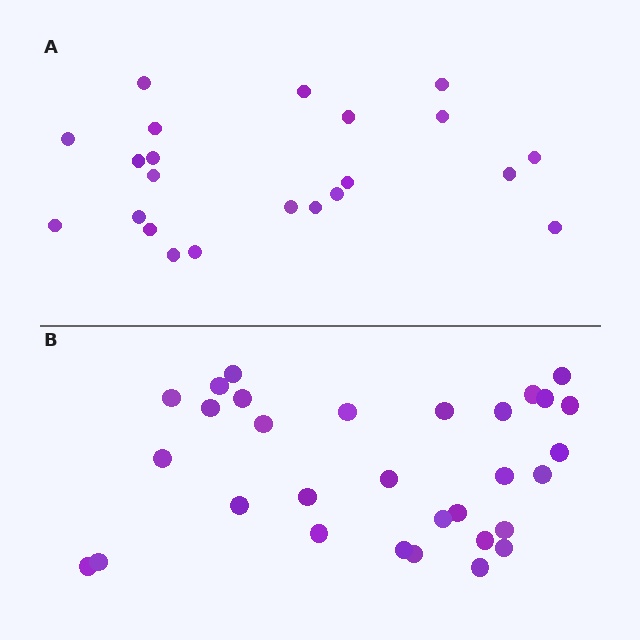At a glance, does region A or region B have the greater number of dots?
Region B (the bottom region) has more dots.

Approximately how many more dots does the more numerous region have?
Region B has roughly 8 or so more dots than region A.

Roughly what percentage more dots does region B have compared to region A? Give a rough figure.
About 40% more.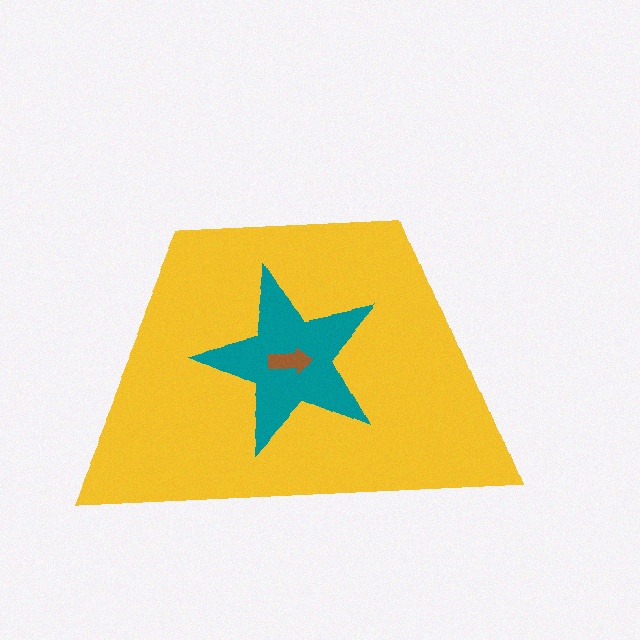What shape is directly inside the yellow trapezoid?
The teal star.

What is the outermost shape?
The yellow trapezoid.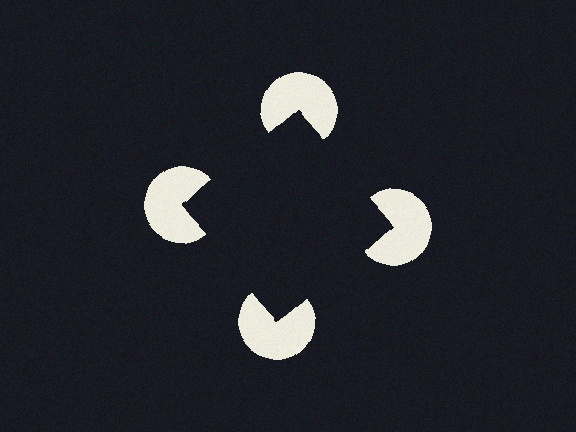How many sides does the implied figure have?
4 sides.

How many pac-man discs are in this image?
There are 4 — one at each vertex of the illusory square.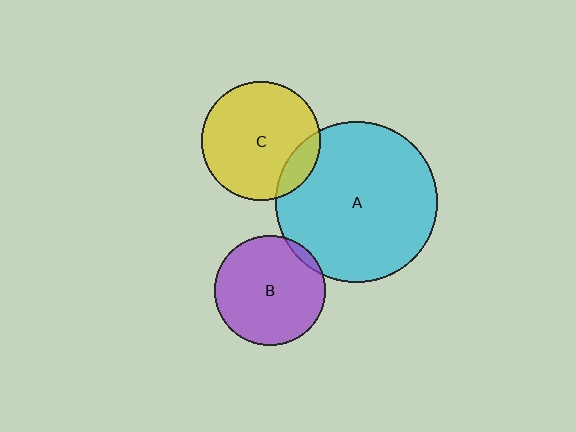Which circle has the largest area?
Circle A (cyan).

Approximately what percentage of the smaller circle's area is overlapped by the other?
Approximately 15%.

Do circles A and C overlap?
Yes.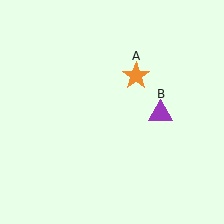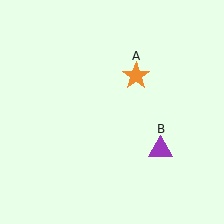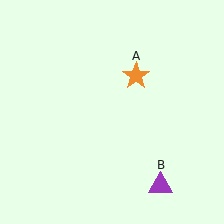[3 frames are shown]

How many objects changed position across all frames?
1 object changed position: purple triangle (object B).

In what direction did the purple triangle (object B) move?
The purple triangle (object B) moved down.